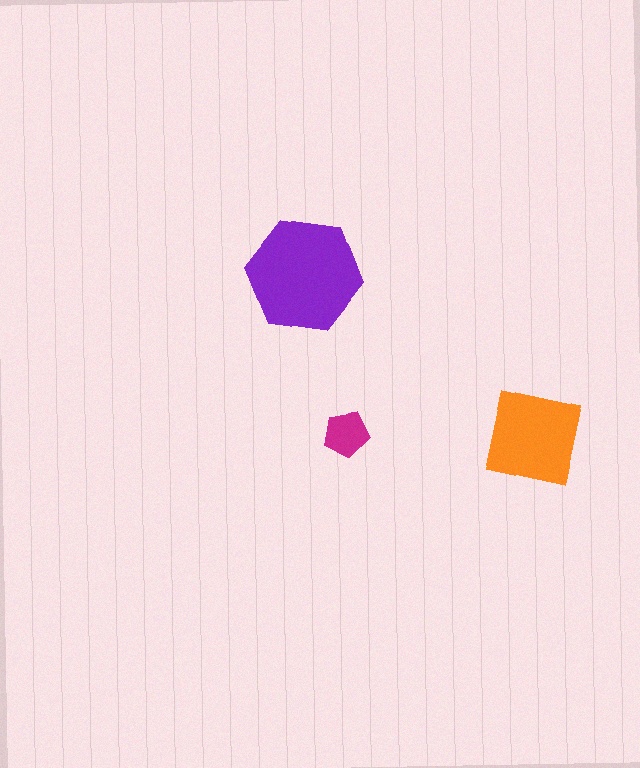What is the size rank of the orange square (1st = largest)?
2nd.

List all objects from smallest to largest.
The magenta pentagon, the orange square, the purple hexagon.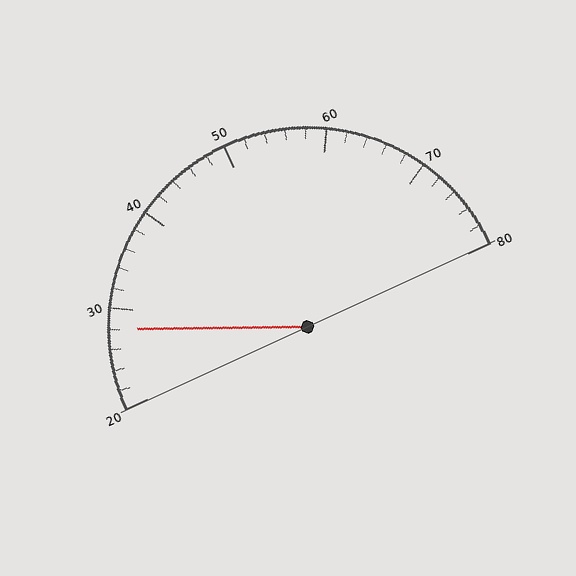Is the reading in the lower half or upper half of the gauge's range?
The reading is in the lower half of the range (20 to 80).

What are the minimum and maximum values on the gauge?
The gauge ranges from 20 to 80.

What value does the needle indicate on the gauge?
The needle indicates approximately 28.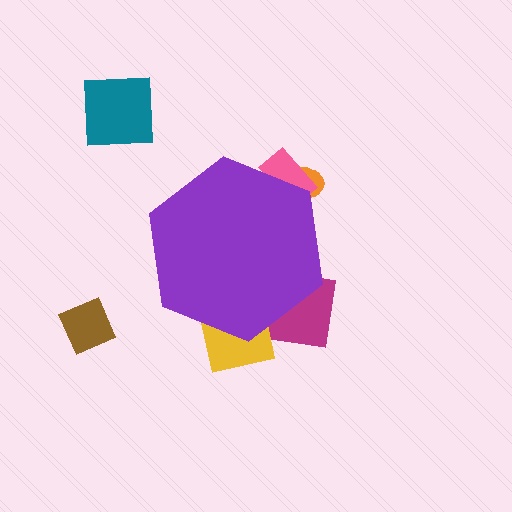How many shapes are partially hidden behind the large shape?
4 shapes are partially hidden.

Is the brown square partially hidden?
No, the brown square is fully visible.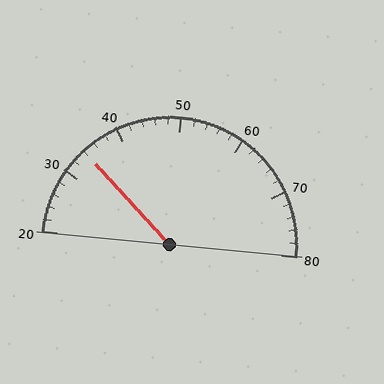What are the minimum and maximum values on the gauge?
The gauge ranges from 20 to 80.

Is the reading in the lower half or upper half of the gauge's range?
The reading is in the lower half of the range (20 to 80).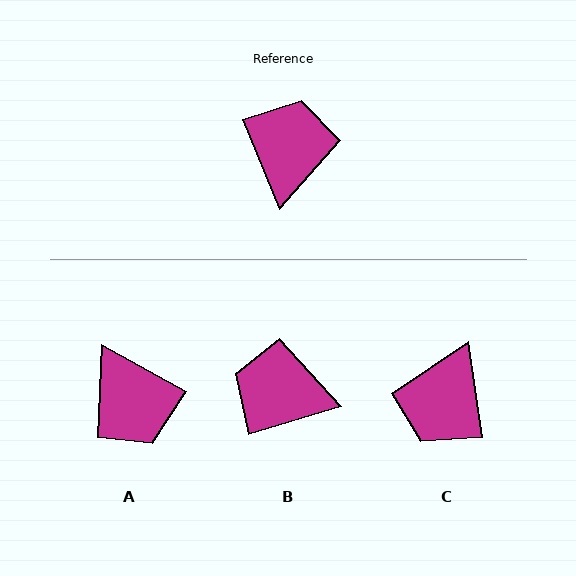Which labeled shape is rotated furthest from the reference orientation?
C, about 166 degrees away.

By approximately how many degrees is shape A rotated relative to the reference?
Approximately 142 degrees clockwise.